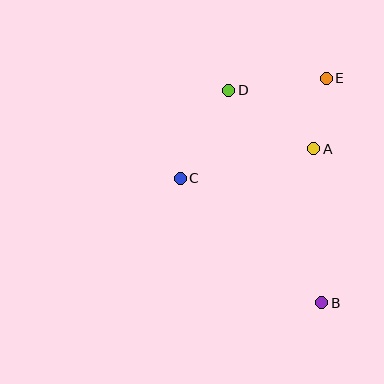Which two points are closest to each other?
Points A and E are closest to each other.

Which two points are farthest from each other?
Points B and D are farthest from each other.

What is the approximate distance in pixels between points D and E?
The distance between D and E is approximately 99 pixels.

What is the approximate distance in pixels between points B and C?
The distance between B and C is approximately 188 pixels.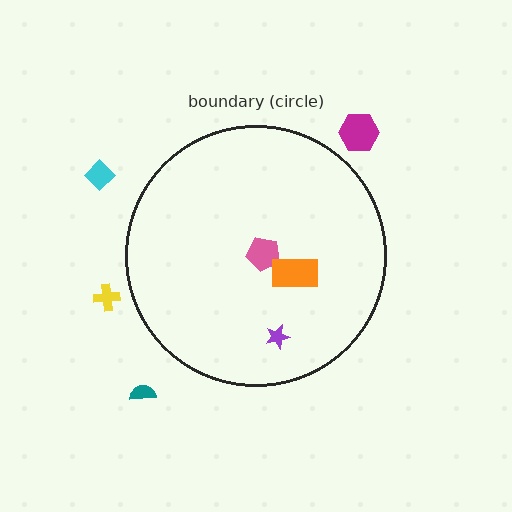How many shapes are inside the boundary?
3 inside, 4 outside.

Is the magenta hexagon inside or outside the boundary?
Outside.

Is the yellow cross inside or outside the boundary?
Outside.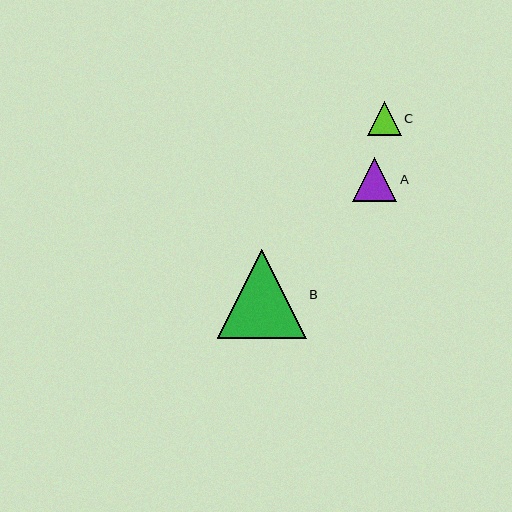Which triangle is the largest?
Triangle B is the largest with a size of approximately 89 pixels.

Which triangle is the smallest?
Triangle C is the smallest with a size of approximately 34 pixels.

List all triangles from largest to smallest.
From largest to smallest: B, A, C.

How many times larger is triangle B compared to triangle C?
Triangle B is approximately 2.6 times the size of triangle C.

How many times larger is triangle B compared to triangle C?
Triangle B is approximately 2.6 times the size of triangle C.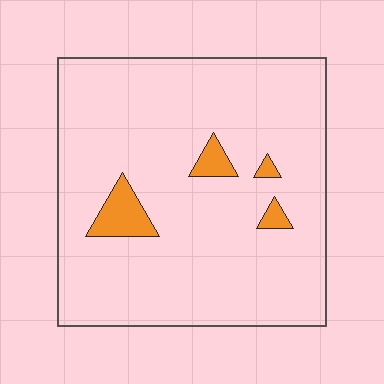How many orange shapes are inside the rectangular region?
4.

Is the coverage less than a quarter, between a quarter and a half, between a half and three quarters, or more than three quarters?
Less than a quarter.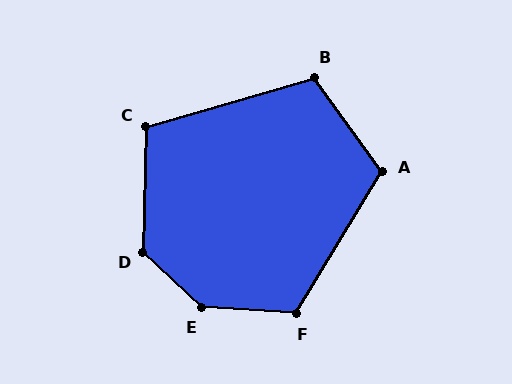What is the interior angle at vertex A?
Approximately 113 degrees (obtuse).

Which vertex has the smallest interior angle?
C, at approximately 107 degrees.